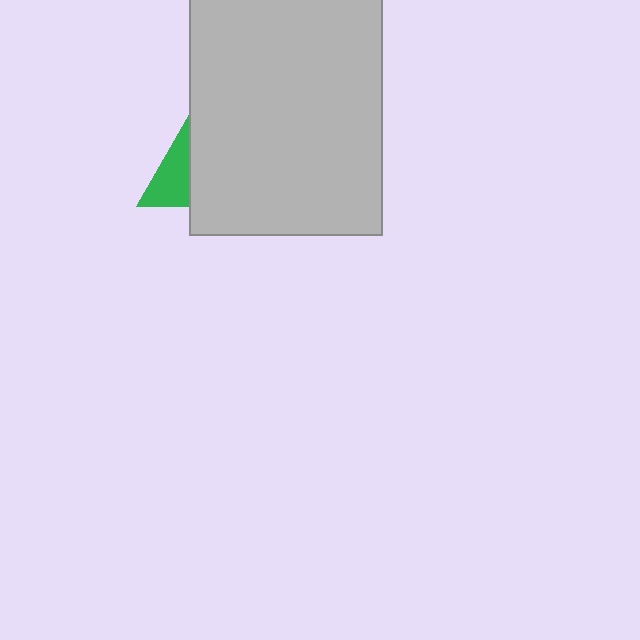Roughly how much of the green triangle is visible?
A small part of it is visible (roughly 38%).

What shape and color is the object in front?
The object in front is a light gray rectangle.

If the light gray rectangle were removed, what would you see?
You would see the complete green triangle.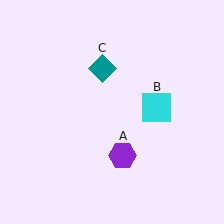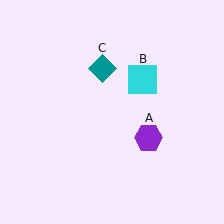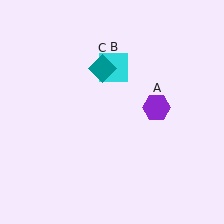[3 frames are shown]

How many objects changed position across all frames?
2 objects changed position: purple hexagon (object A), cyan square (object B).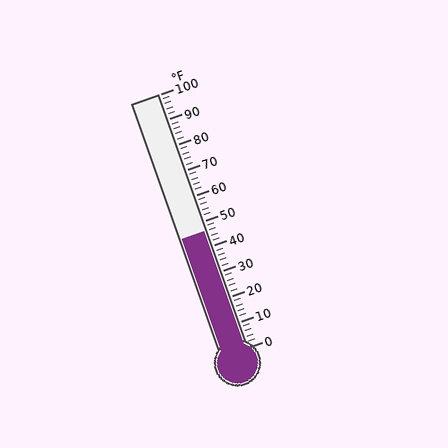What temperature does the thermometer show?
The thermometer shows approximately 46°F.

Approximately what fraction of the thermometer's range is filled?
The thermometer is filled to approximately 45% of its range.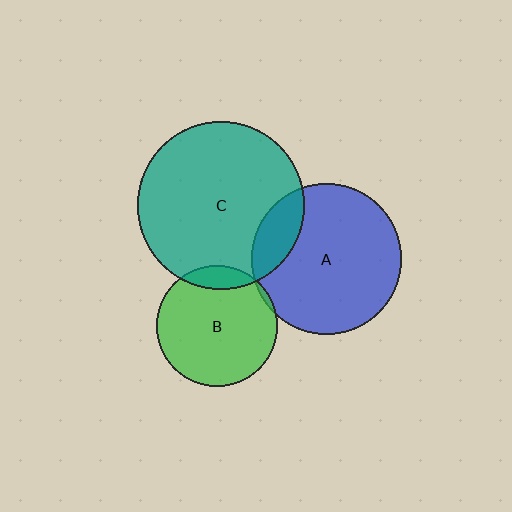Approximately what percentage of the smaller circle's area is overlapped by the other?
Approximately 5%.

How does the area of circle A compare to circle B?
Approximately 1.6 times.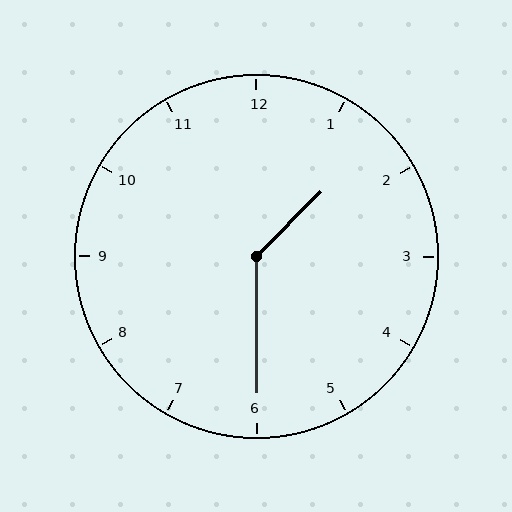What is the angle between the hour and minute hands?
Approximately 135 degrees.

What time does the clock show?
1:30.